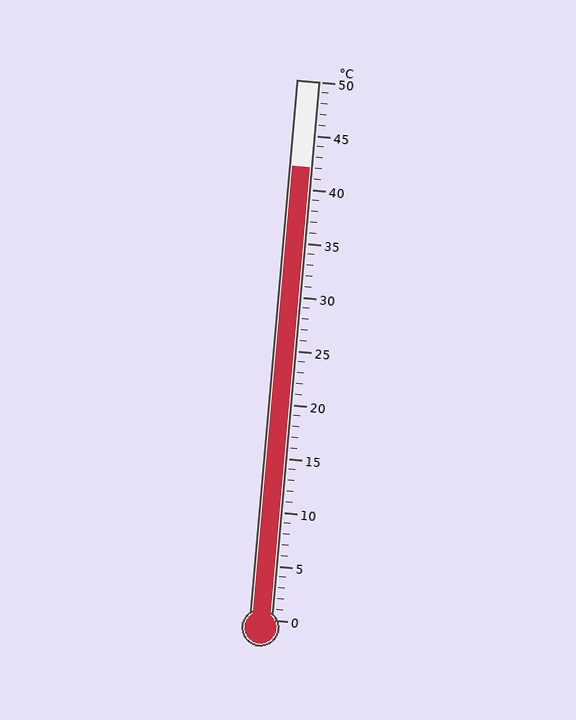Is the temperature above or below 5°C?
The temperature is above 5°C.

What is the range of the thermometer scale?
The thermometer scale ranges from 0°C to 50°C.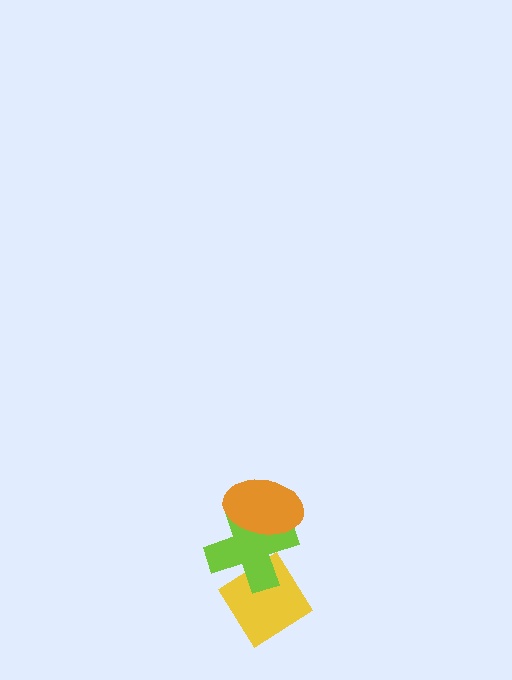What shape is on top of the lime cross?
The orange ellipse is on top of the lime cross.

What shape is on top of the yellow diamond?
The lime cross is on top of the yellow diamond.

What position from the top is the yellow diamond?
The yellow diamond is 3rd from the top.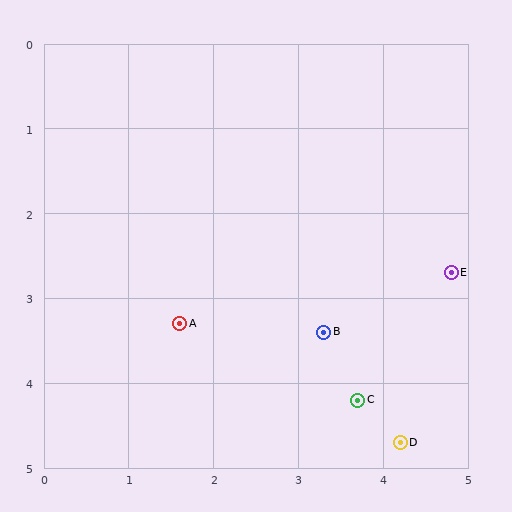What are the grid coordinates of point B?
Point B is at approximately (3.3, 3.4).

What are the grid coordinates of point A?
Point A is at approximately (1.6, 3.3).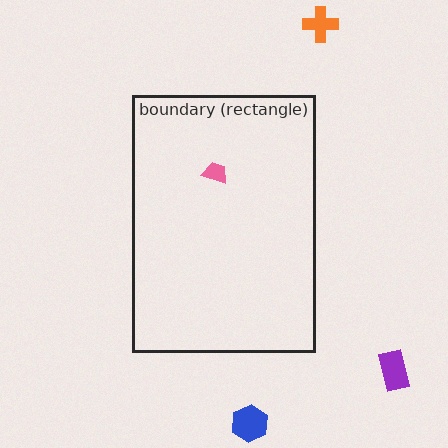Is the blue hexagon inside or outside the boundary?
Outside.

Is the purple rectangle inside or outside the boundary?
Outside.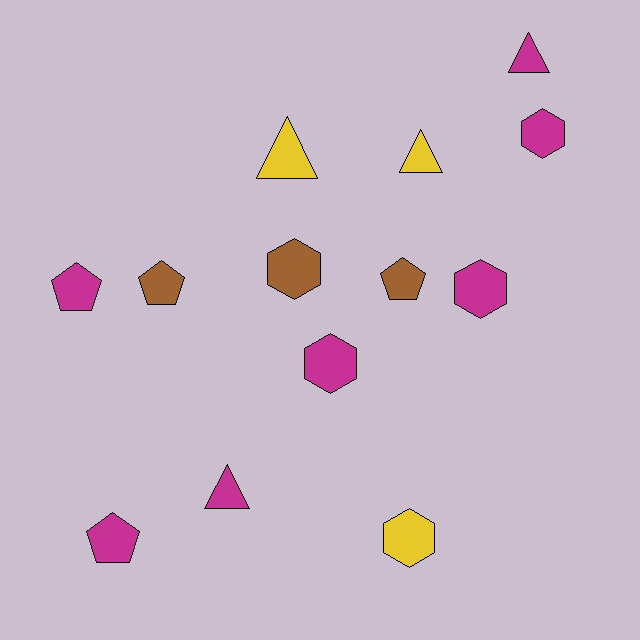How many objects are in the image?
There are 13 objects.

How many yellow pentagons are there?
There are no yellow pentagons.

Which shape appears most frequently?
Hexagon, with 5 objects.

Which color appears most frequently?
Magenta, with 7 objects.